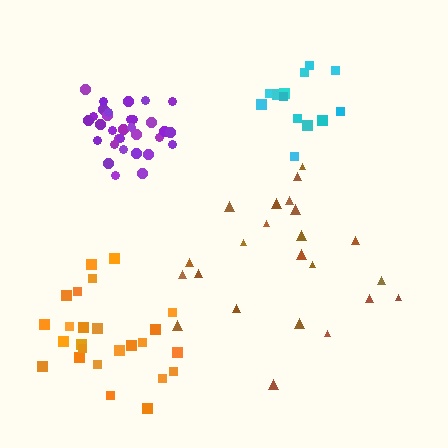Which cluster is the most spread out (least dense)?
Brown.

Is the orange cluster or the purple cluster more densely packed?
Purple.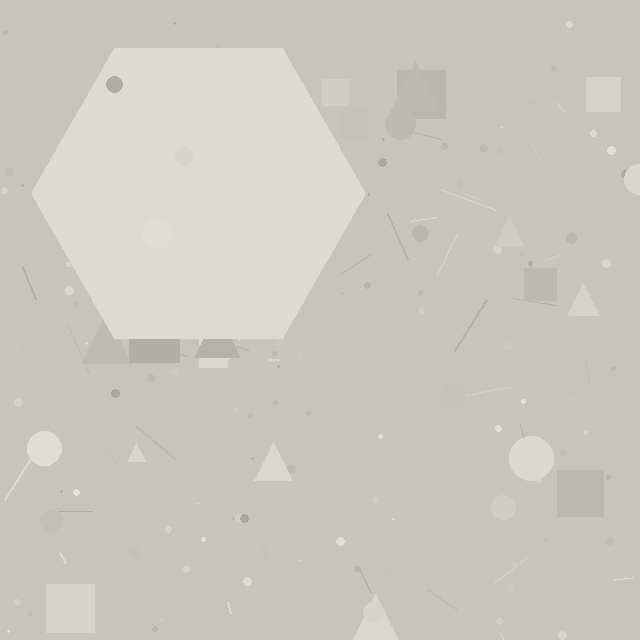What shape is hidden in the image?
A hexagon is hidden in the image.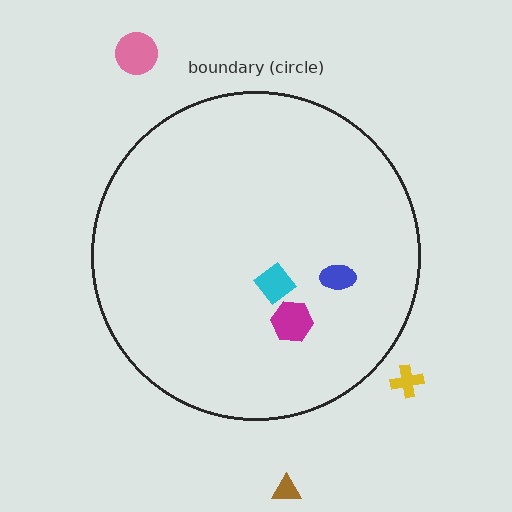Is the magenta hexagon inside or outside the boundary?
Inside.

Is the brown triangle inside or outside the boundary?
Outside.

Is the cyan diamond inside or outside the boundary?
Inside.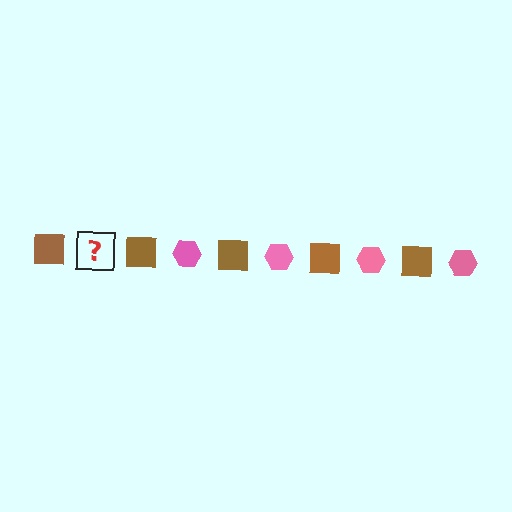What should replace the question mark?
The question mark should be replaced with a pink hexagon.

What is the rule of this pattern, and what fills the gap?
The rule is that the pattern alternates between brown square and pink hexagon. The gap should be filled with a pink hexagon.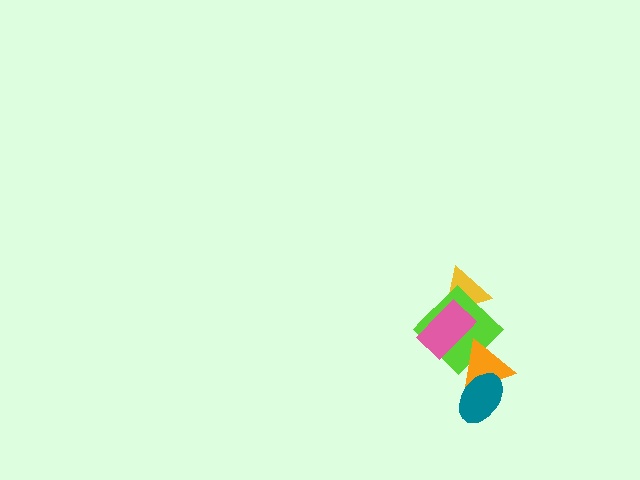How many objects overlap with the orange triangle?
2 objects overlap with the orange triangle.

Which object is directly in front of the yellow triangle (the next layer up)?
The lime diamond is directly in front of the yellow triangle.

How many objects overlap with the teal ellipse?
1 object overlaps with the teal ellipse.